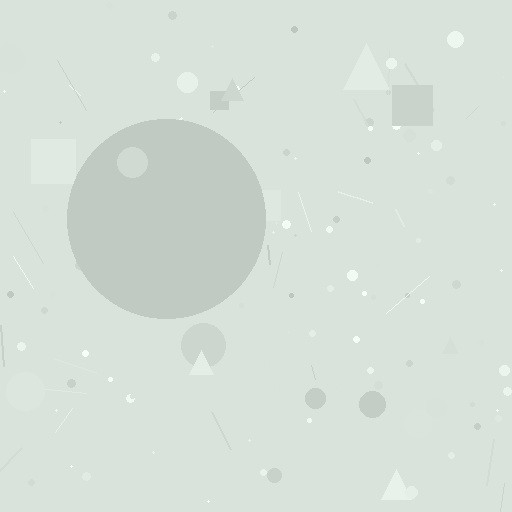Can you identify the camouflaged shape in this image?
The camouflaged shape is a circle.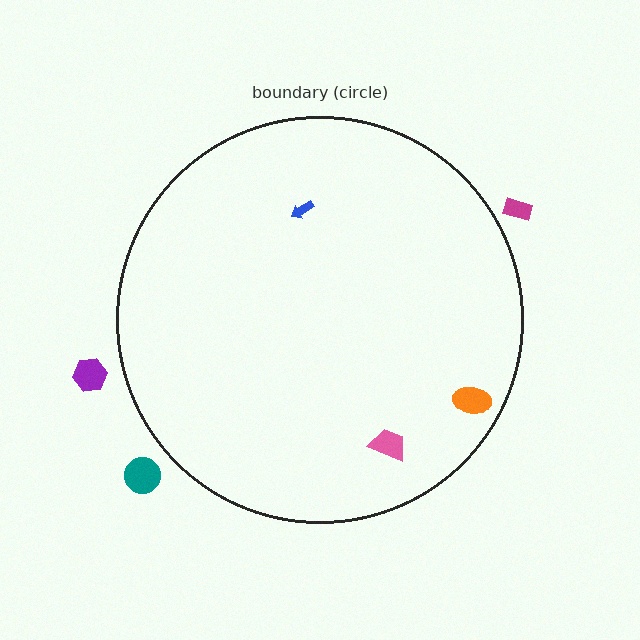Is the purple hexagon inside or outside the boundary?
Outside.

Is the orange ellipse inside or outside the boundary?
Inside.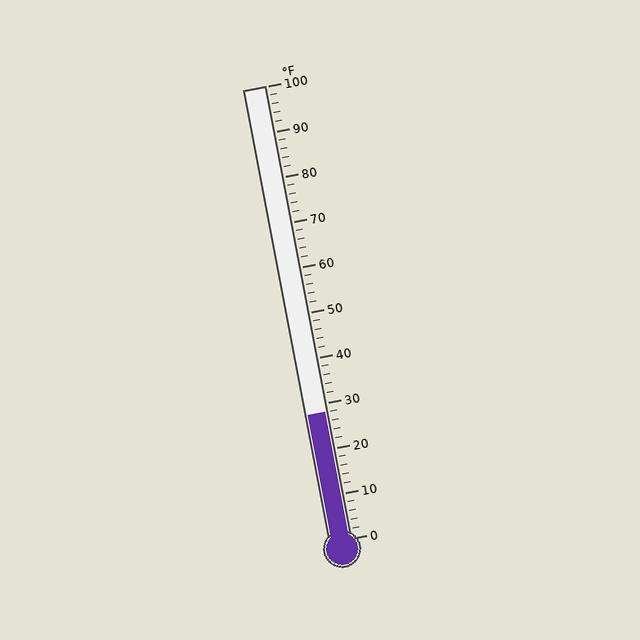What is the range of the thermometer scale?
The thermometer scale ranges from 0°F to 100°F.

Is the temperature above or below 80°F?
The temperature is below 80°F.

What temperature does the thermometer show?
The thermometer shows approximately 28°F.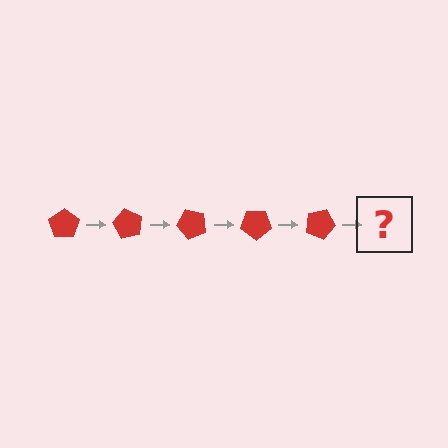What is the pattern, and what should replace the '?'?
The pattern is that the pentagon rotates 60 degrees each step. The '?' should be a red pentagon rotated 300 degrees.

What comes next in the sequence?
The next element should be a red pentagon rotated 300 degrees.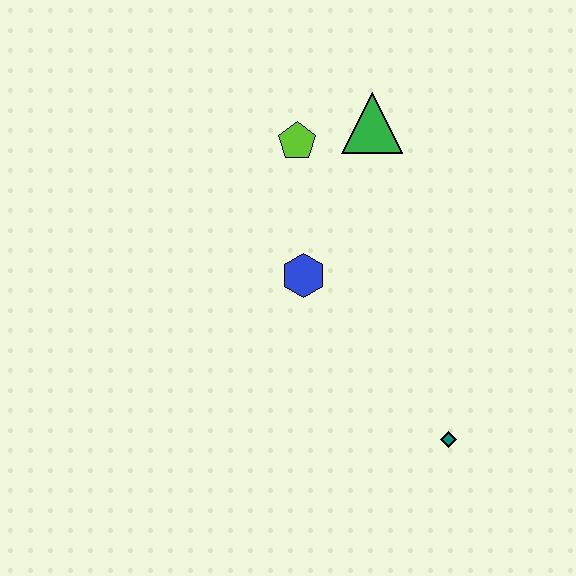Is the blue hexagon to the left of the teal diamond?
Yes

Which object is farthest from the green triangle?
The teal diamond is farthest from the green triangle.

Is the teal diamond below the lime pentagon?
Yes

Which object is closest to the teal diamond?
The blue hexagon is closest to the teal diamond.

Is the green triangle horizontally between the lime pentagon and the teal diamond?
Yes